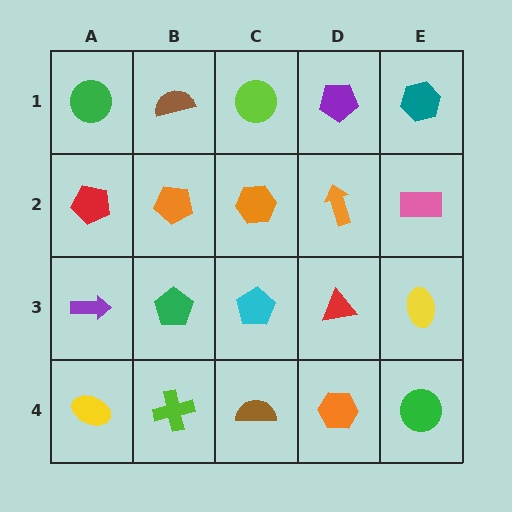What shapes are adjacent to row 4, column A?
A purple arrow (row 3, column A), a lime cross (row 4, column B).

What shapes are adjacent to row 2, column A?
A green circle (row 1, column A), a purple arrow (row 3, column A), an orange pentagon (row 2, column B).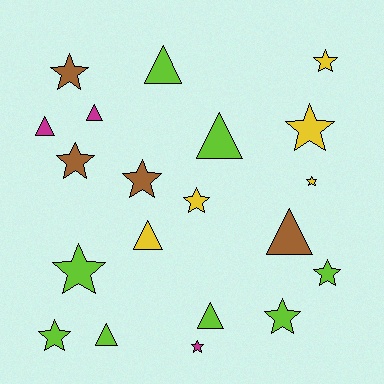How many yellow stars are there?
There are 4 yellow stars.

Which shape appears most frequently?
Star, with 12 objects.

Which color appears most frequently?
Lime, with 8 objects.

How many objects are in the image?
There are 20 objects.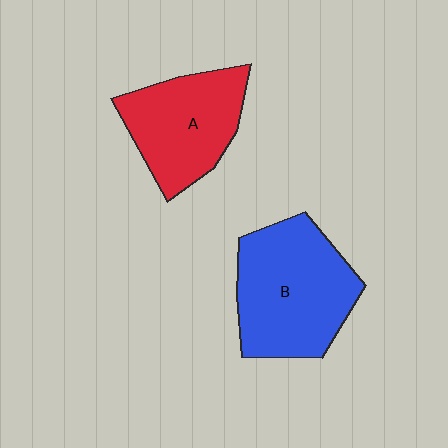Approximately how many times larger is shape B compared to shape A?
Approximately 1.3 times.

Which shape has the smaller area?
Shape A (red).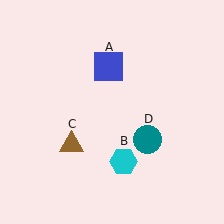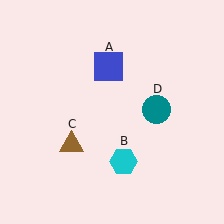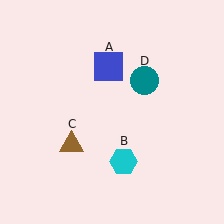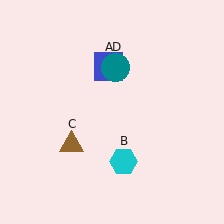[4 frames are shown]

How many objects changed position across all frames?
1 object changed position: teal circle (object D).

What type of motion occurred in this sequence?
The teal circle (object D) rotated counterclockwise around the center of the scene.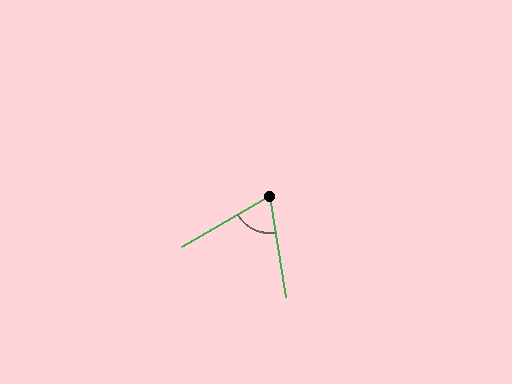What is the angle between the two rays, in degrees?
Approximately 69 degrees.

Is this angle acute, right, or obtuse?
It is acute.